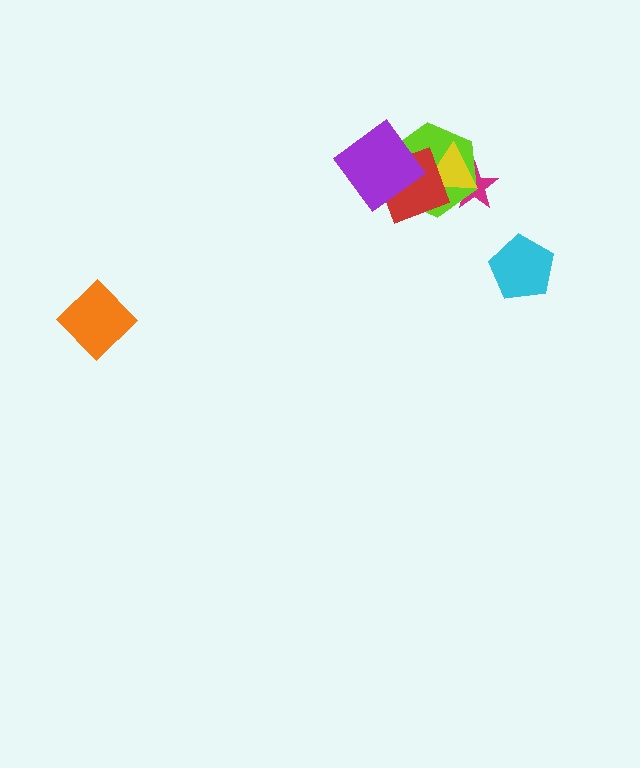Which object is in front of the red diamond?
The purple diamond is in front of the red diamond.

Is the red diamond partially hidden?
Yes, it is partially covered by another shape.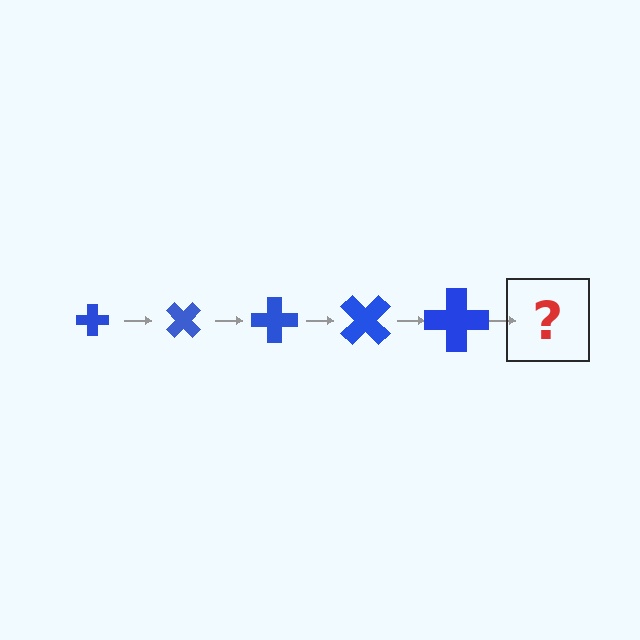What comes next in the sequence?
The next element should be a cross, larger than the previous one and rotated 225 degrees from the start.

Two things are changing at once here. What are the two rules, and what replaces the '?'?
The two rules are that the cross grows larger each step and it rotates 45 degrees each step. The '?' should be a cross, larger than the previous one and rotated 225 degrees from the start.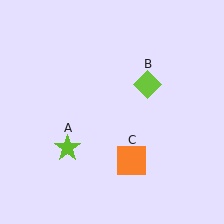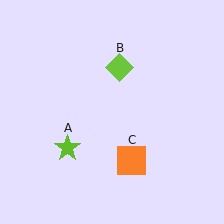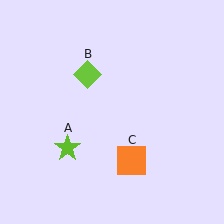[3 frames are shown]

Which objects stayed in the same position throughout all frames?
Lime star (object A) and orange square (object C) remained stationary.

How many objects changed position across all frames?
1 object changed position: lime diamond (object B).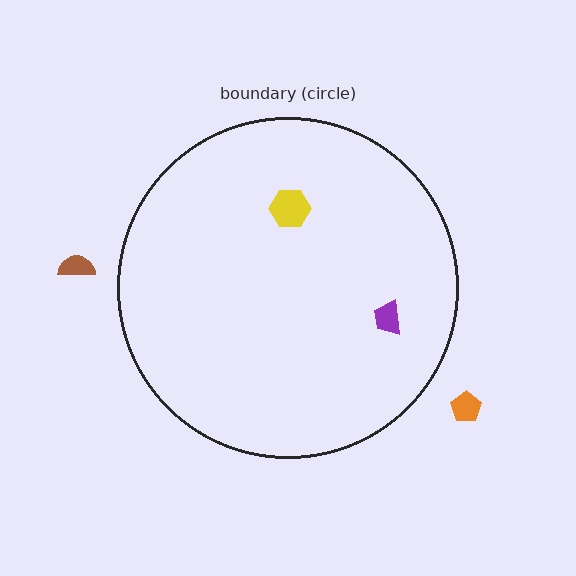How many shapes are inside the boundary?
2 inside, 2 outside.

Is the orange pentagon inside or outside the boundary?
Outside.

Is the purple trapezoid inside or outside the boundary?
Inside.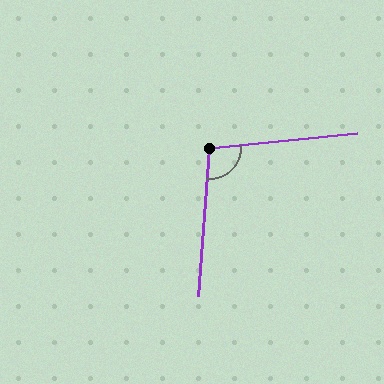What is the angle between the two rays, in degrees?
Approximately 100 degrees.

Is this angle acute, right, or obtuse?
It is obtuse.